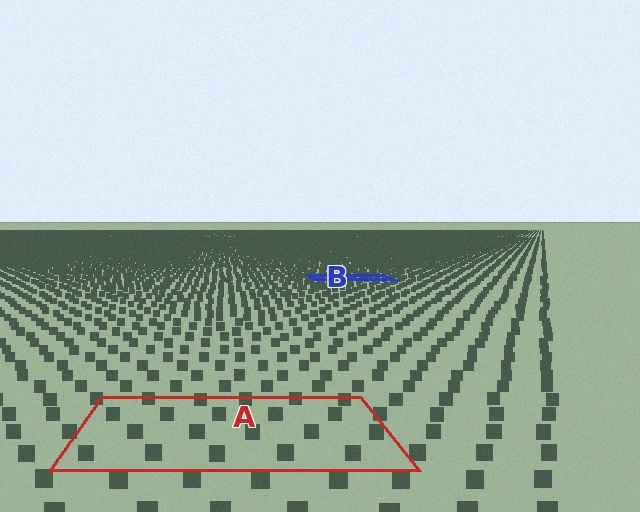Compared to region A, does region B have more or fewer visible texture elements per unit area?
Region B has more texture elements per unit area — they are packed more densely because it is farther away.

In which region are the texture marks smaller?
The texture marks are smaller in region B, because it is farther away.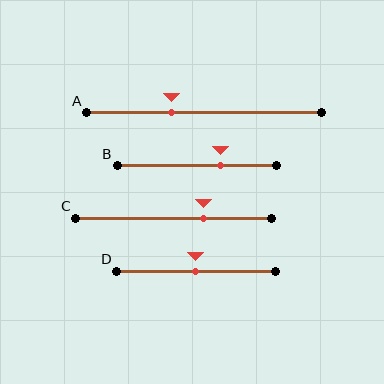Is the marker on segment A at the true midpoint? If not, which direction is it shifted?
No, the marker on segment A is shifted to the left by about 14% of the segment length.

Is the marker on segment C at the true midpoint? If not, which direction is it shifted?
No, the marker on segment C is shifted to the right by about 15% of the segment length.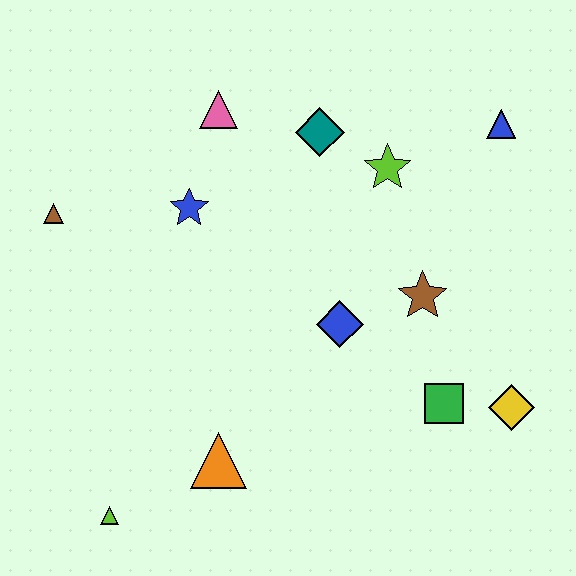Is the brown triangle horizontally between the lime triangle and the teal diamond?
No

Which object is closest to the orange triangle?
The lime triangle is closest to the orange triangle.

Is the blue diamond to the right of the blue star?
Yes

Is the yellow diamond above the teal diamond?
No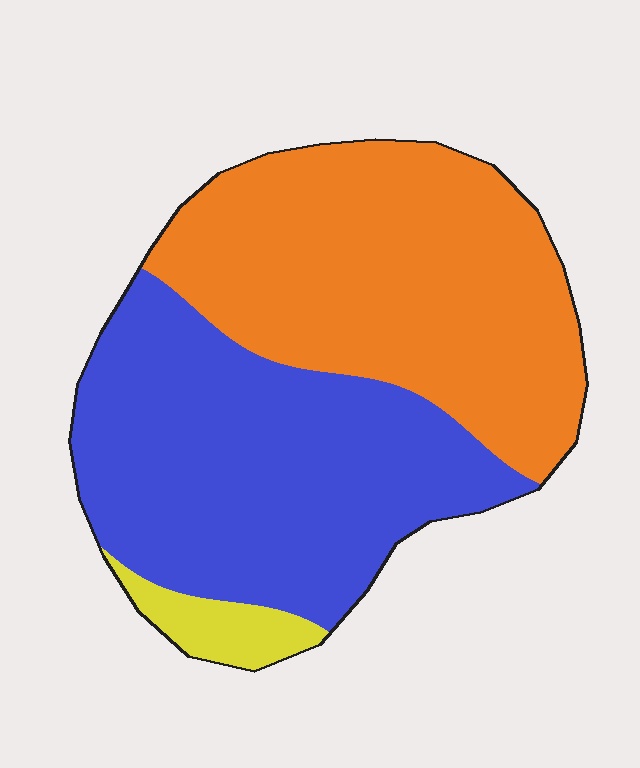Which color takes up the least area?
Yellow, at roughly 5%.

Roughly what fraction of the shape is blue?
Blue takes up between a third and a half of the shape.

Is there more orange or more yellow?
Orange.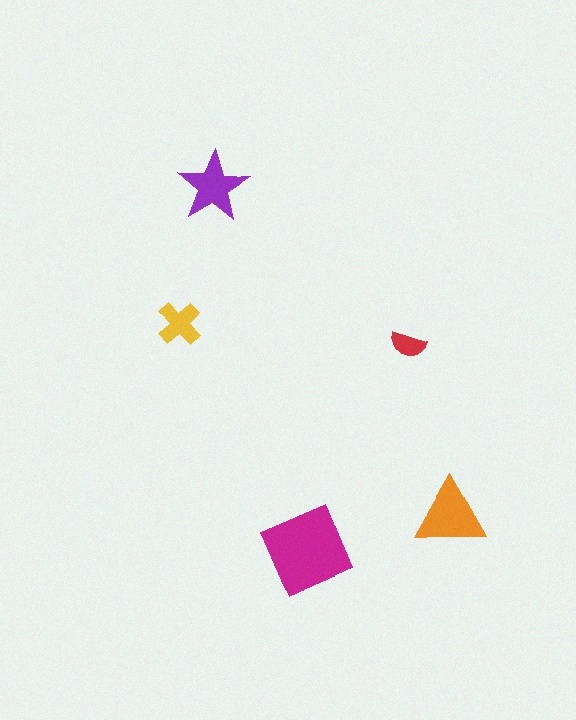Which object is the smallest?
The red semicircle.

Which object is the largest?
The magenta square.